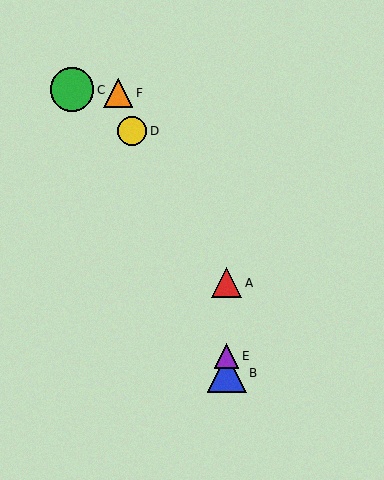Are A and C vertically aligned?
No, A is at x≈227 and C is at x≈72.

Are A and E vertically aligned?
Yes, both are at x≈227.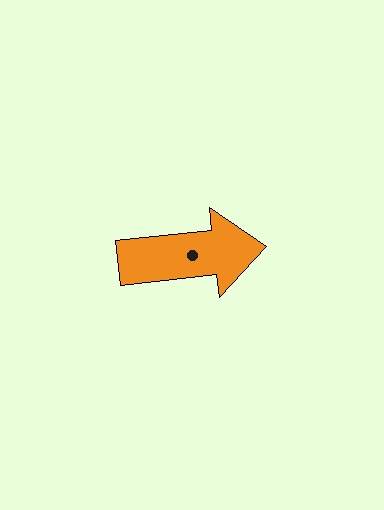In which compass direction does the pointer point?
East.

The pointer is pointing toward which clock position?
Roughly 3 o'clock.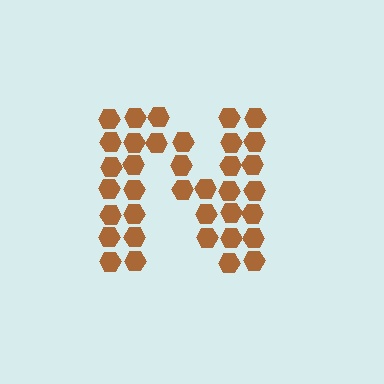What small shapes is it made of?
It is made of small hexagons.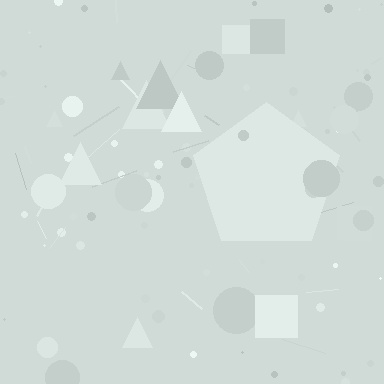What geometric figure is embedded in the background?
A pentagon is embedded in the background.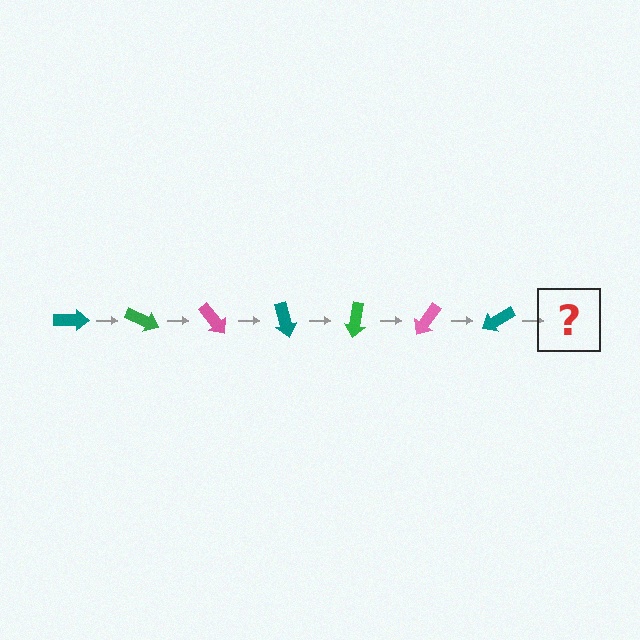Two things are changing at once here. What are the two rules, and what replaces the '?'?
The two rules are that it rotates 25 degrees each step and the color cycles through teal, green, and pink. The '?' should be a green arrow, rotated 175 degrees from the start.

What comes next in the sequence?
The next element should be a green arrow, rotated 175 degrees from the start.